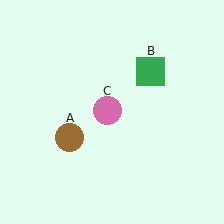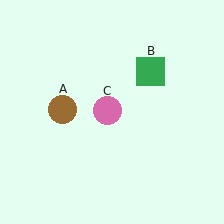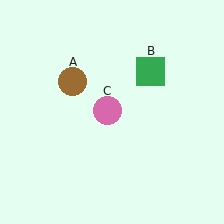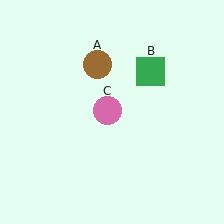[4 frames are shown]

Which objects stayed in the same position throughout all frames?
Green square (object B) and pink circle (object C) remained stationary.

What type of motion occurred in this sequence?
The brown circle (object A) rotated clockwise around the center of the scene.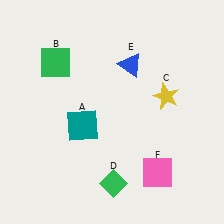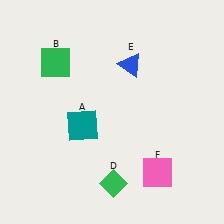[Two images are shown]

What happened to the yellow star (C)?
The yellow star (C) was removed in Image 2. It was in the top-right area of Image 1.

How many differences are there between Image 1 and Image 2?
There is 1 difference between the two images.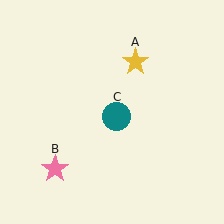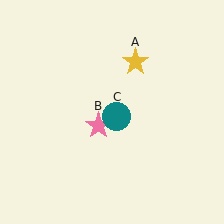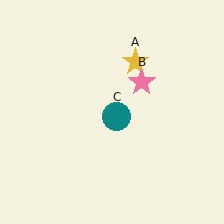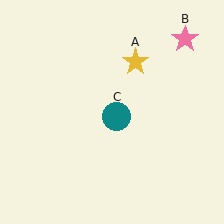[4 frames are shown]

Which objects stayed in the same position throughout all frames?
Yellow star (object A) and teal circle (object C) remained stationary.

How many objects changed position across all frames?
1 object changed position: pink star (object B).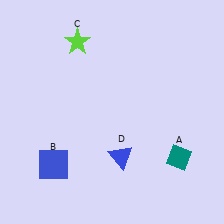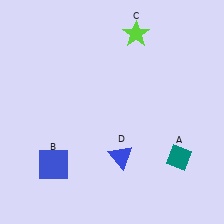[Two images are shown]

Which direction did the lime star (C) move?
The lime star (C) moved right.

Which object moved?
The lime star (C) moved right.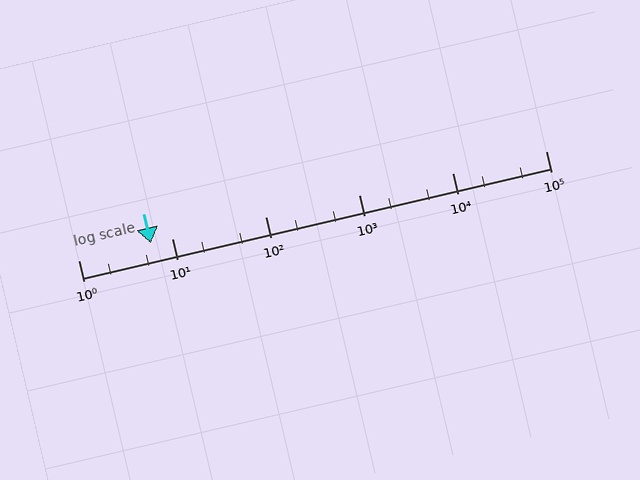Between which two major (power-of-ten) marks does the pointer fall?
The pointer is between 1 and 10.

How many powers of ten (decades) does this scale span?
The scale spans 5 decades, from 1 to 100000.